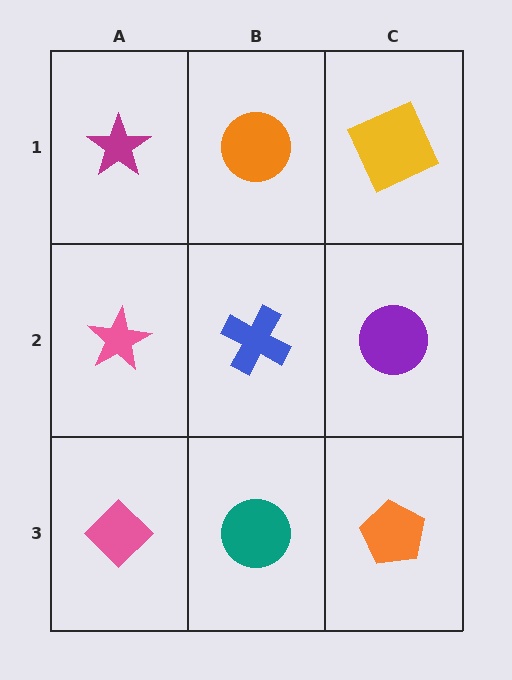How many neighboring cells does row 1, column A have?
2.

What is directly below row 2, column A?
A pink diamond.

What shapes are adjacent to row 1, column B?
A blue cross (row 2, column B), a magenta star (row 1, column A), a yellow square (row 1, column C).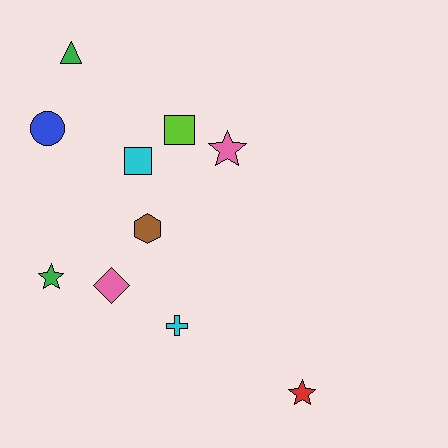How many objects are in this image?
There are 10 objects.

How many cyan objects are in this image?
There are 2 cyan objects.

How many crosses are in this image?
There is 1 cross.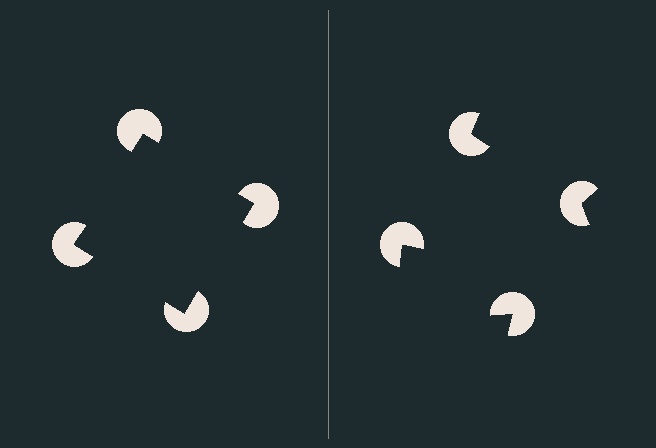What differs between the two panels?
The pac-man discs are positioned identically on both sides; only the wedge orientations differ. On the left they align to a square; on the right they are misaligned.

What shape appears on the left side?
An illusory square.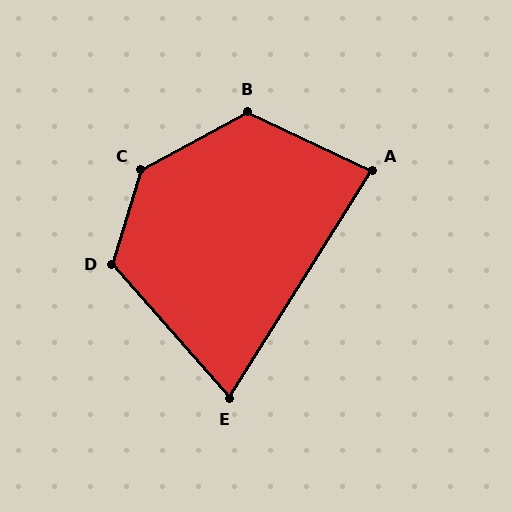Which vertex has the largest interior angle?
C, at approximately 135 degrees.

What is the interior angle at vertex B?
Approximately 126 degrees (obtuse).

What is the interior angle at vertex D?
Approximately 122 degrees (obtuse).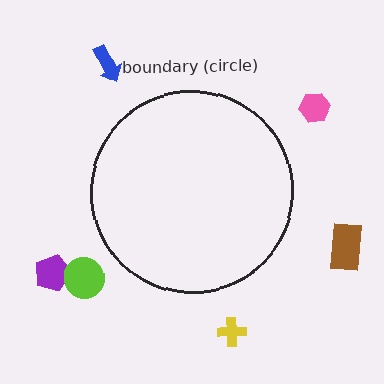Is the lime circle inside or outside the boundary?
Outside.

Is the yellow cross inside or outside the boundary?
Outside.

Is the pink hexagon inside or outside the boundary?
Outside.